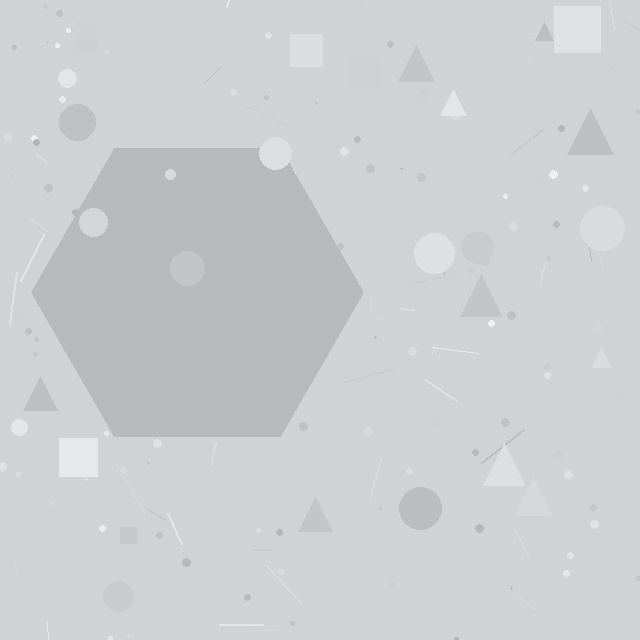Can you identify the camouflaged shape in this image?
The camouflaged shape is a hexagon.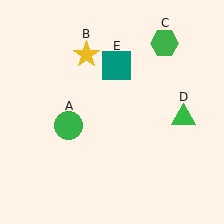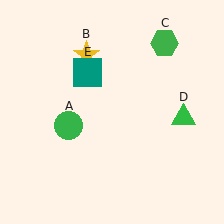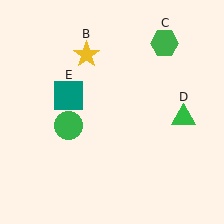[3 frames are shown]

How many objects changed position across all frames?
1 object changed position: teal square (object E).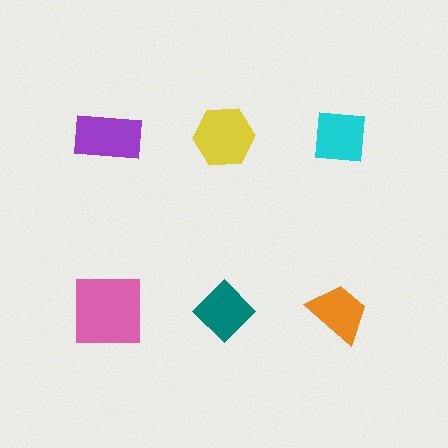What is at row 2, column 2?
A teal diamond.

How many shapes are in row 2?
3 shapes.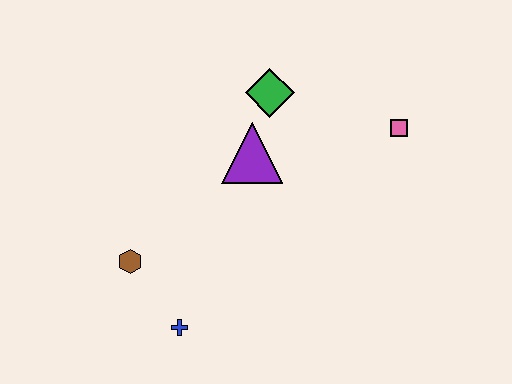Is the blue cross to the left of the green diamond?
Yes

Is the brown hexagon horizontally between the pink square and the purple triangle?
No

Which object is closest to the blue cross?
The brown hexagon is closest to the blue cross.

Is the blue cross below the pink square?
Yes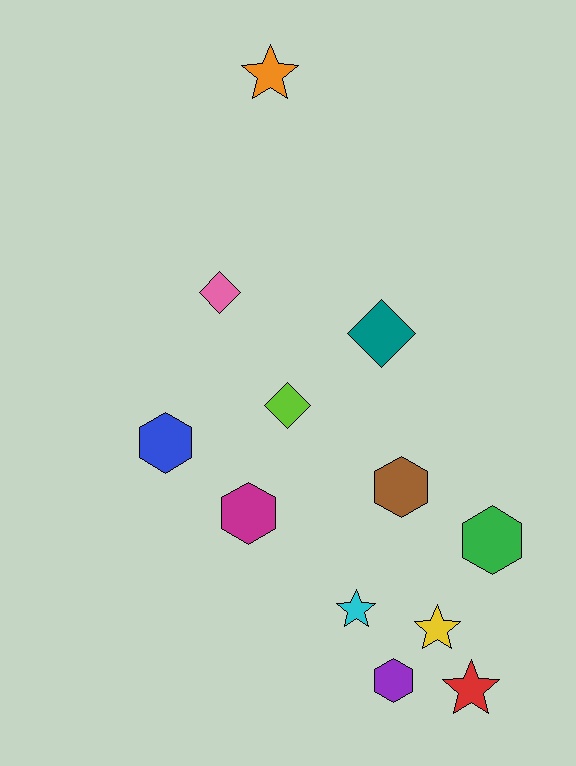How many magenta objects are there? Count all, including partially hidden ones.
There is 1 magenta object.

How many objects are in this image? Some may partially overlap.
There are 12 objects.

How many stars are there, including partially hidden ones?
There are 4 stars.